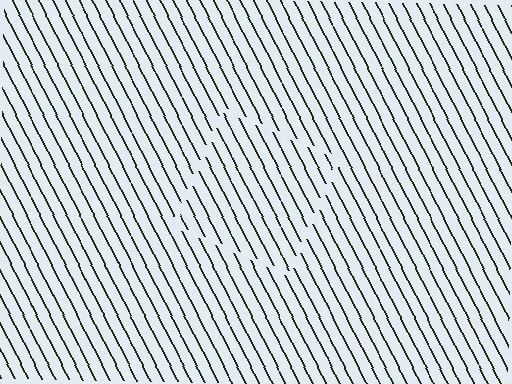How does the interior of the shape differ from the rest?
The interior of the shape contains the same grating, shifted by half a period — the contour is defined by the phase discontinuity where line-ends from the inner and outer gratings abut.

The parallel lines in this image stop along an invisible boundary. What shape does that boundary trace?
An illusory square. The interior of the shape contains the same grating, shifted by half a period — the contour is defined by the phase discontinuity where line-ends from the inner and outer gratings abut.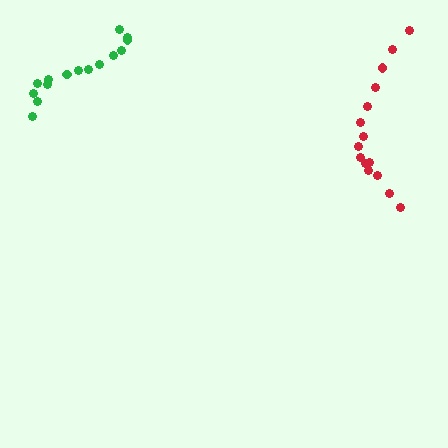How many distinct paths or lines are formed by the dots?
There are 2 distinct paths.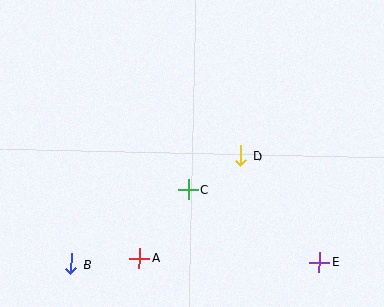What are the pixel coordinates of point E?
Point E is at (319, 262).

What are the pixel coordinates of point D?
Point D is at (241, 156).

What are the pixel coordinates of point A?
Point A is at (140, 258).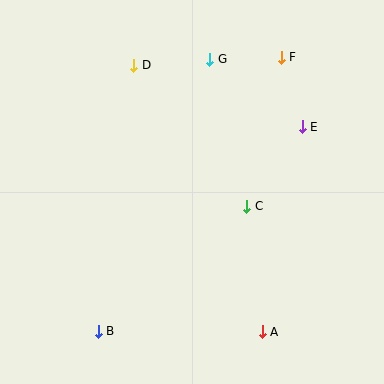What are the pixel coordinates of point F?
Point F is at (281, 57).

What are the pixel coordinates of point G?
Point G is at (210, 59).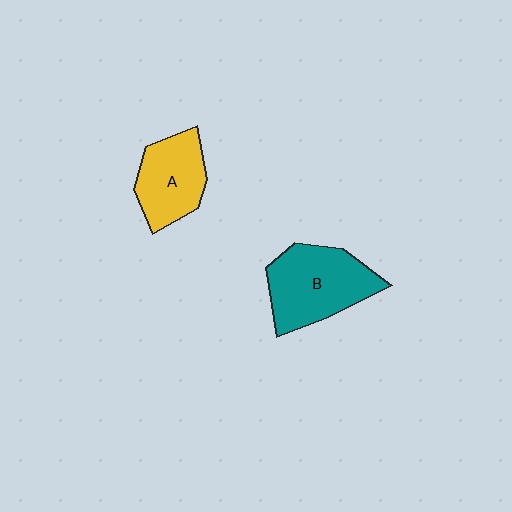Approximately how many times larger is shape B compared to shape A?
Approximately 1.3 times.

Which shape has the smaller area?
Shape A (yellow).